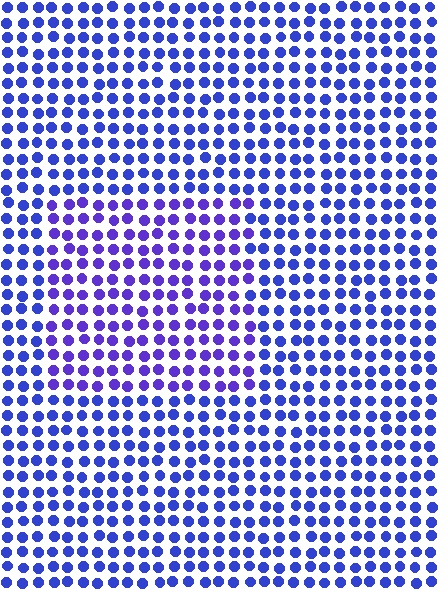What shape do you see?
I see a rectangle.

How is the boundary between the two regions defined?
The boundary is defined purely by a slight shift in hue (about 23 degrees). Spacing, size, and orientation are identical on both sides.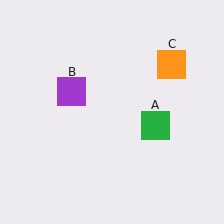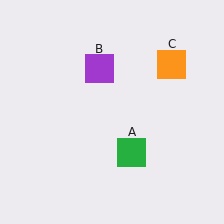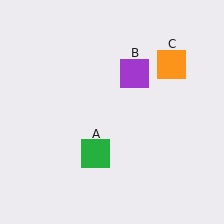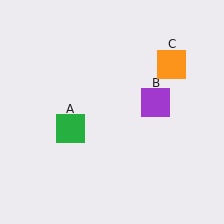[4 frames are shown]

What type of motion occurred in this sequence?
The green square (object A), purple square (object B) rotated clockwise around the center of the scene.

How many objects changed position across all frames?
2 objects changed position: green square (object A), purple square (object B).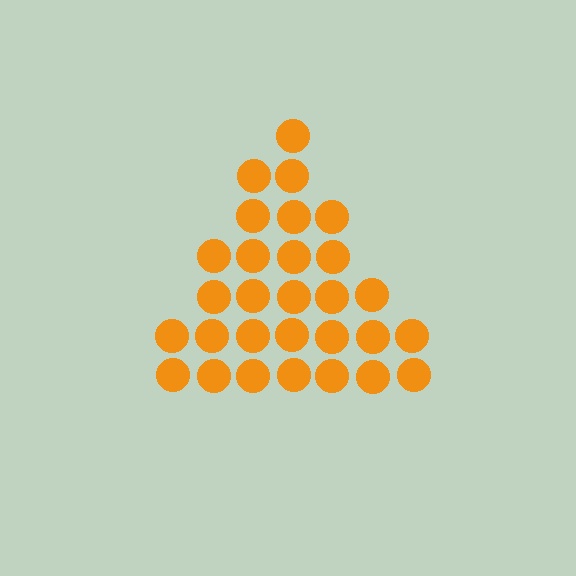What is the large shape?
The large shape is a triangle.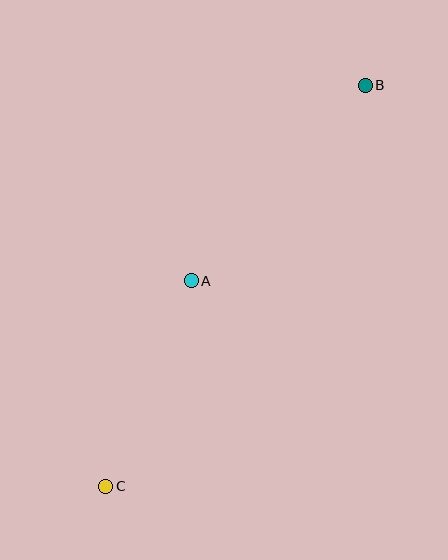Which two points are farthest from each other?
Points B and C are farthest from each other.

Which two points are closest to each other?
Points A and C are closest to each other.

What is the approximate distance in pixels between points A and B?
The distance between A and B is approximately 262 pixels.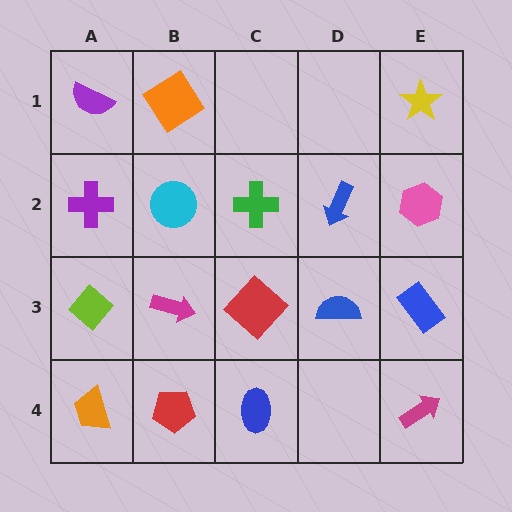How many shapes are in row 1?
3 shapes.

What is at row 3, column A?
A lime diamond.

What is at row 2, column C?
A green cross.